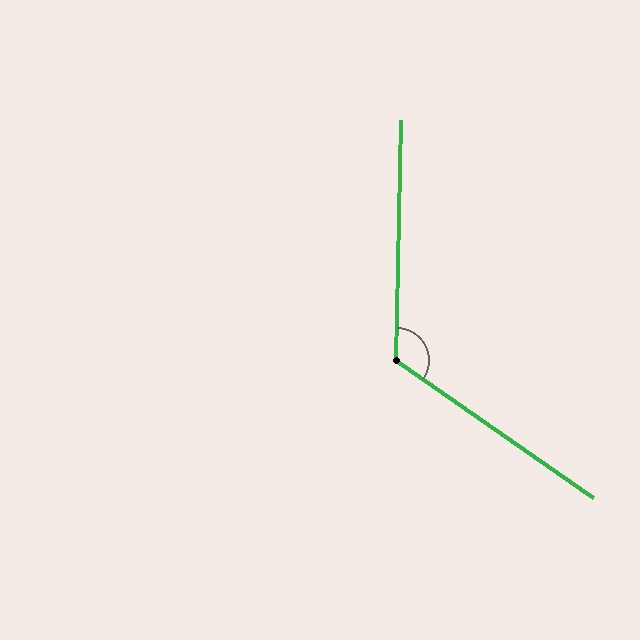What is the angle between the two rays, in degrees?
Approximately 123 degrees.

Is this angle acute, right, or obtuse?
It is obtuse.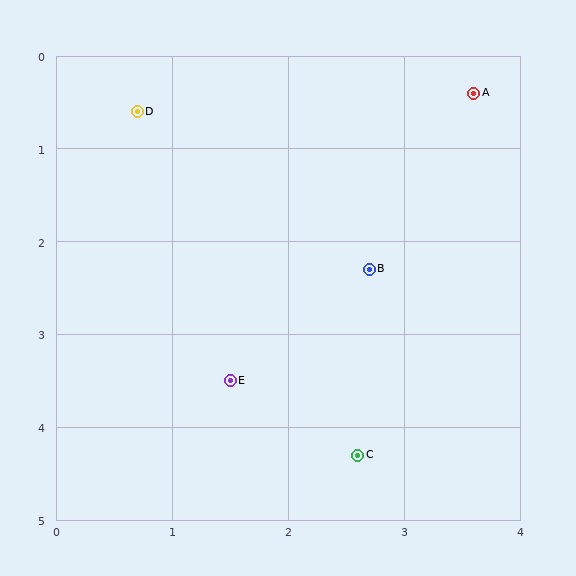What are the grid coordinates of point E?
Point E is at approximately (1.5, 3.5).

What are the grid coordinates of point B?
Point B is at approximately (2.7, 2.3).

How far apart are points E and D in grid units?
Points E and D are about 3.0 grid units apart.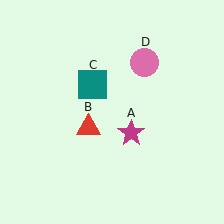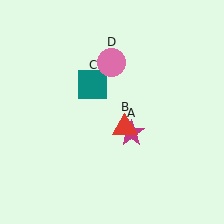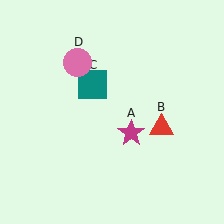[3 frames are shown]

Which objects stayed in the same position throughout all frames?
Magenta star (object A) and teal square (object C) remained stationary.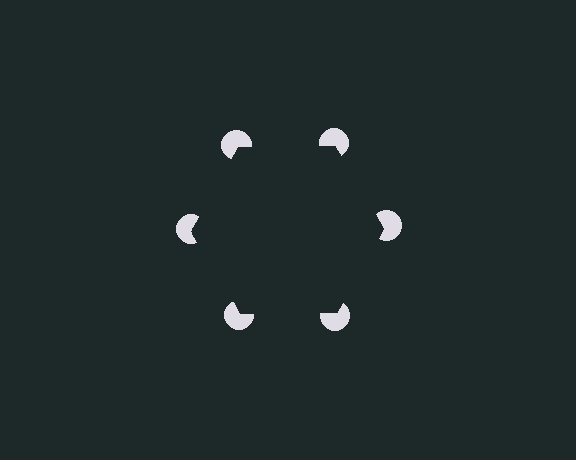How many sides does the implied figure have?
6 sides.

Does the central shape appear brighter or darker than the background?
It typically appears slightly darker than the background, even though no actual brightness change is drawn.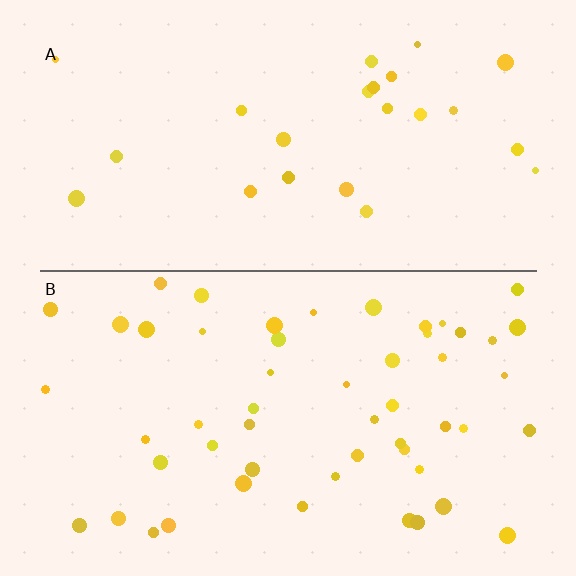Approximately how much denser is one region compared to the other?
Approximately 2.2× — region B over region A.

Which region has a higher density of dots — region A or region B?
B (the bottom).